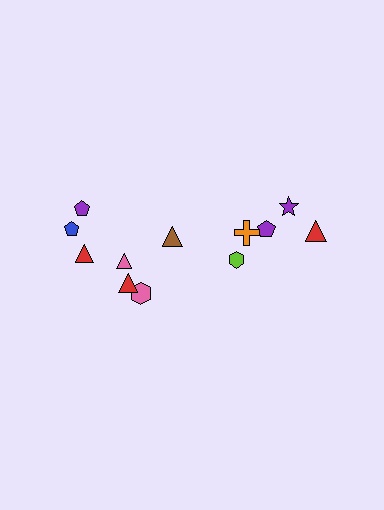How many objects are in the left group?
There are 7 objects.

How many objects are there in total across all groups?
There are 12 objects.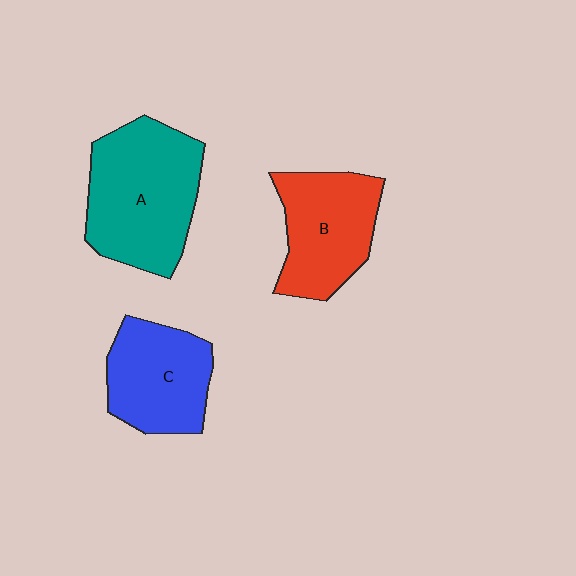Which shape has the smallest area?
Shape C (blue).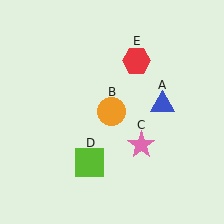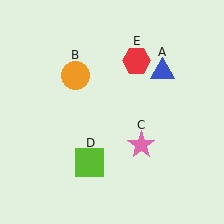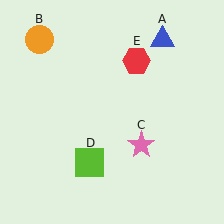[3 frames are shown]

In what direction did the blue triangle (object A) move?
The blue triangle (object A) moved up.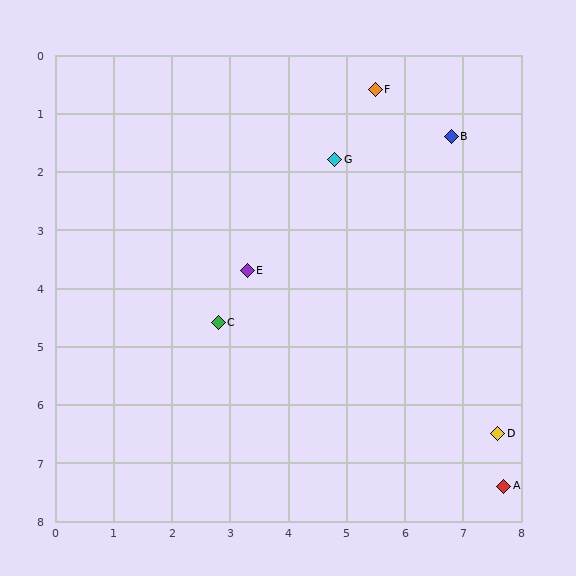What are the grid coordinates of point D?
Point D is at approximately (7.6, 6.5).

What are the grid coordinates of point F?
Point F is at approximately (5.5, 0.6).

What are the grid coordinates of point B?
Point B is at approximately (6.8, 1.4).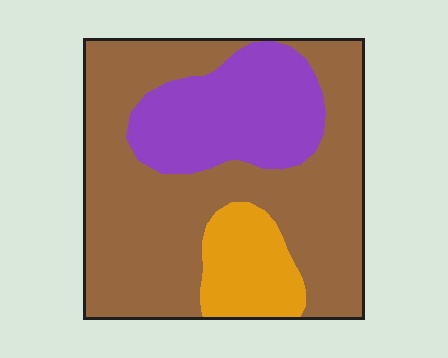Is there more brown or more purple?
Brown.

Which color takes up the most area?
Brown, at roughly 65%.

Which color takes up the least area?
Orange, at roughly 15%.